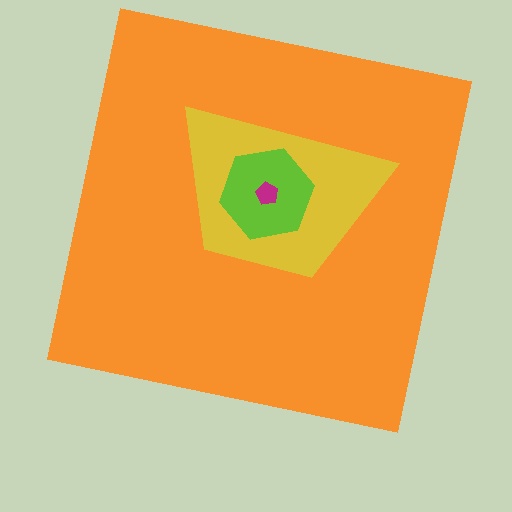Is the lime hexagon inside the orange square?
Yes.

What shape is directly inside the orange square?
The yellow trapezoid.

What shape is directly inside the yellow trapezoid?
The lime hexagon.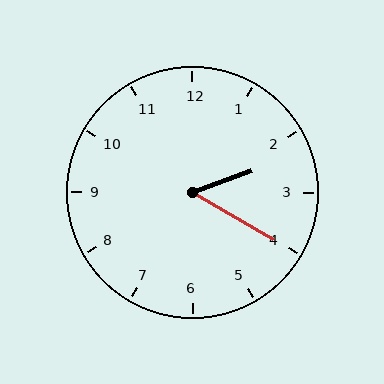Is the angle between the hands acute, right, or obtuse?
It is acute.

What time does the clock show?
2:20.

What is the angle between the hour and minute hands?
Approximately 50 degrees.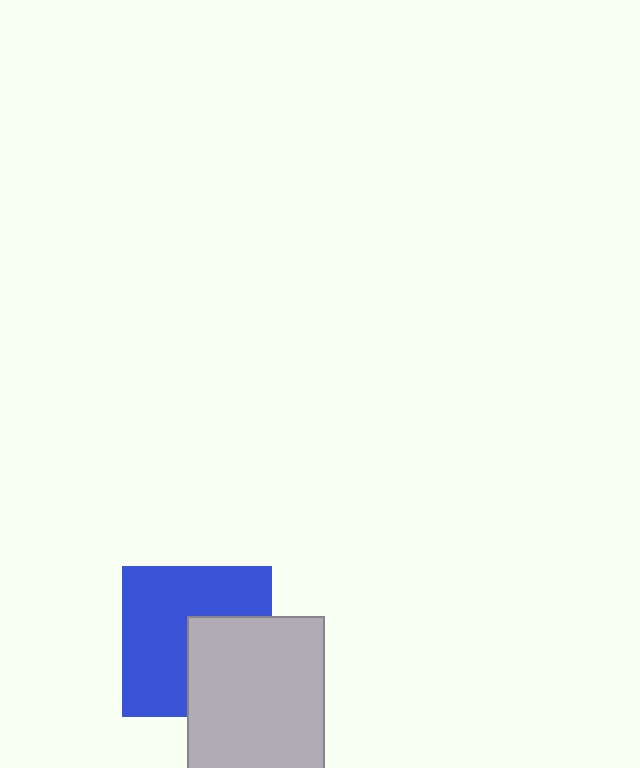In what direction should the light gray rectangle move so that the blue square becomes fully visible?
The light gray rectangle should move right. That is the shortest direction to clear the overlap and leave the blue square fully visible.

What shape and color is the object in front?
The object in front is a light gray rectangle.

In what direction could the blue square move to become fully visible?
The blue square could move left. That would shift it out from behind the light gray rectangle entirely.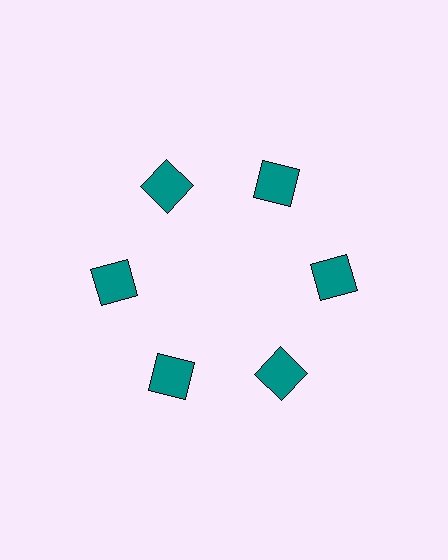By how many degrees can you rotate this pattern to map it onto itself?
The pattern maps onto itself every 60 degrees of rotation.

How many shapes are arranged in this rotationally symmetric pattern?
There are 6 shapes, arranged in 6 groups of 1.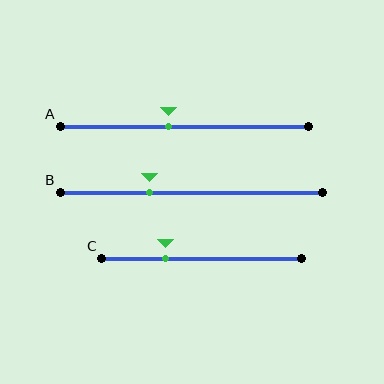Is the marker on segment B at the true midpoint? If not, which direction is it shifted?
No, the marker on segment B is shifted to the left by about 16% of the segment length.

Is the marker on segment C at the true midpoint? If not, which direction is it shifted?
No, the marker on segment C is shifted to the left by about 18% of the segment length.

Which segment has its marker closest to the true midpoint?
Segment A has its marker closest to the true midpoint.